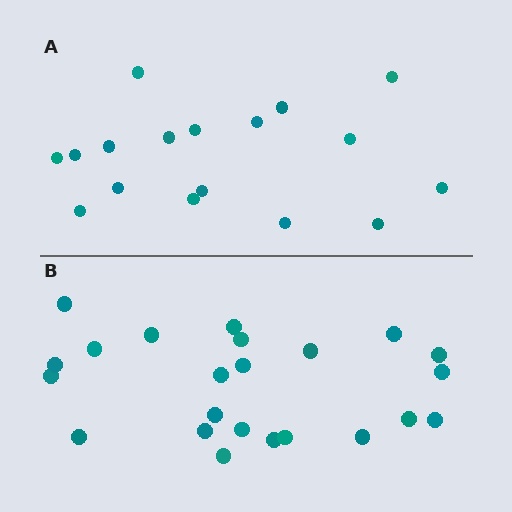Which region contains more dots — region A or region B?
Region B (the bottom region) has more dots.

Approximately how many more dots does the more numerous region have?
Region B has about 6 more dots than region A.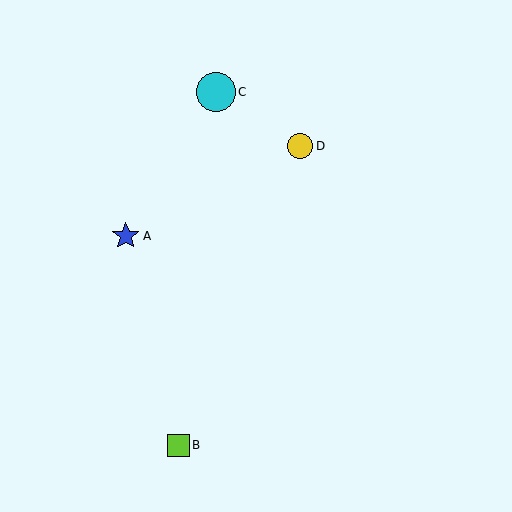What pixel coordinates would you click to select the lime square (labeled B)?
Click at (178, 445) to select the lime square B.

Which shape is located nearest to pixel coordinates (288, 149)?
The yellow circle (labeled D) at (300, 146) is nearest to that location.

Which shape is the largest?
The cyan circle (labeled C) is the largest.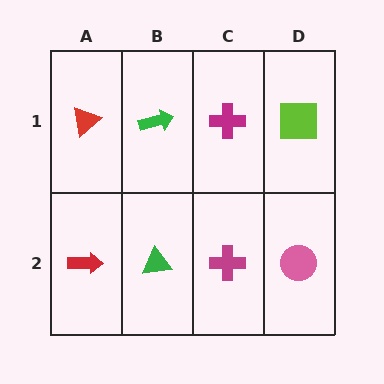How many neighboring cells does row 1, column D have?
2.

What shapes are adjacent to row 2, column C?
A magenta cross (row 1, column C), a green triangle (row 2, column B), a pink circle (row 2, column D).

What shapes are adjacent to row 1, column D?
A pink circle (row 2, column D), a magenta cross (row 1, column C).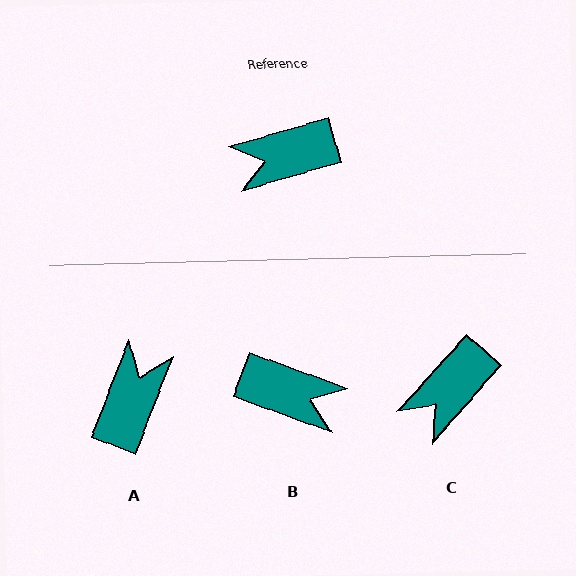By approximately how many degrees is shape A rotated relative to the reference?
Approximately 127 degrees clockwise.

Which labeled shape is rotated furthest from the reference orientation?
B, about 144 degrees away.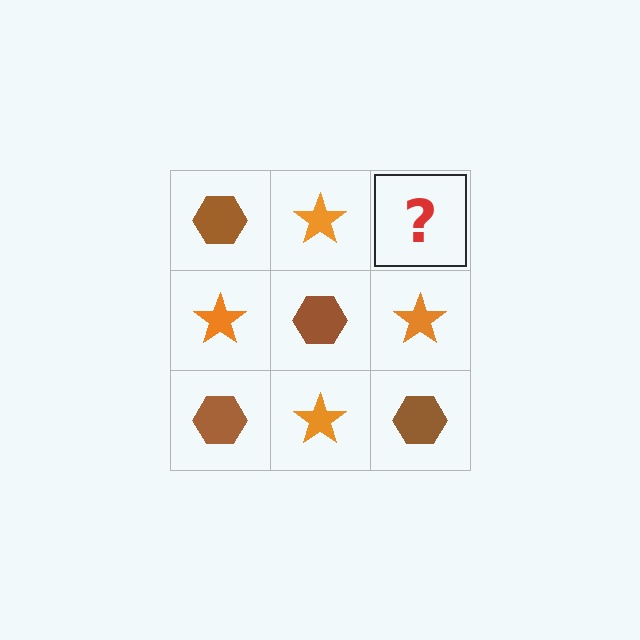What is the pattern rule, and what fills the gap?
The rule is that it alternates brown hexagon and orange star in a checkerboard pattern. The gap should be filled with a brown hexagon.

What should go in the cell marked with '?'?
The missing cell should contain a brown hexagon.